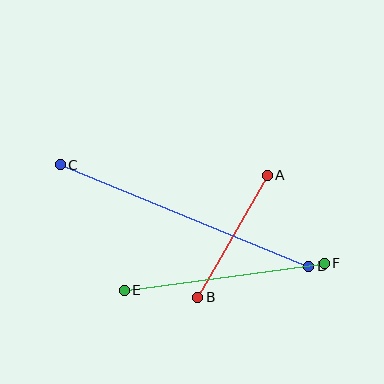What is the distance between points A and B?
The distance is approximately 140 pixels.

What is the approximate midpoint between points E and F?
The midpoint is at approximately (224, 277) pixels.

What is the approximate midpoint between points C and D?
The midpoint is at approximately (185, 215) pixels.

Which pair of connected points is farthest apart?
Points C and D are farthest apart.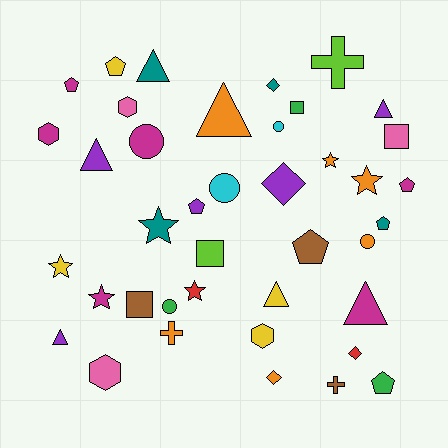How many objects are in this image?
There are 40 objects.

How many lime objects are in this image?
There are 2 lime objects.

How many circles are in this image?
There are 5 circles.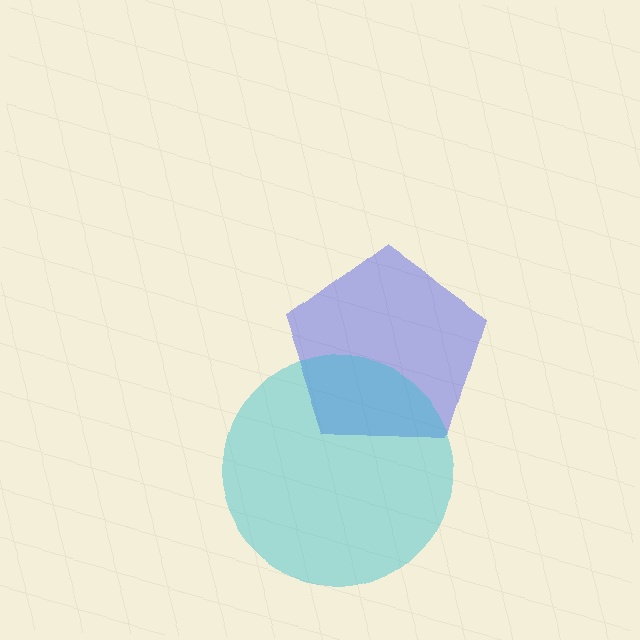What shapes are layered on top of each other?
The layered shapes are: a blue pentagon, a cyan circle.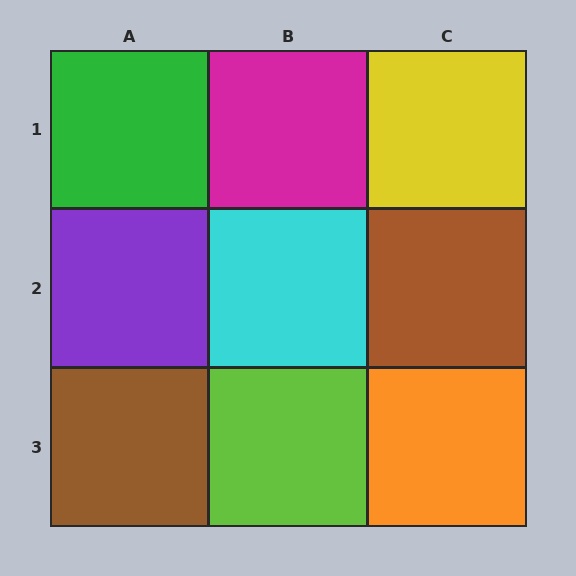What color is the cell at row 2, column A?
Purple.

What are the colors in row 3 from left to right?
Brown, lime, orange.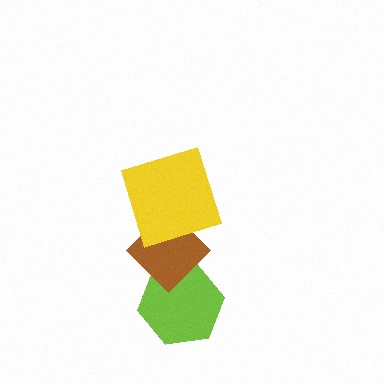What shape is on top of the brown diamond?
The yellow square is on top of the brown diamond.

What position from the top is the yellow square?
The yellow square is 1st from the top.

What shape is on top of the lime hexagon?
The brown diamond is on top of the lime hexagon.